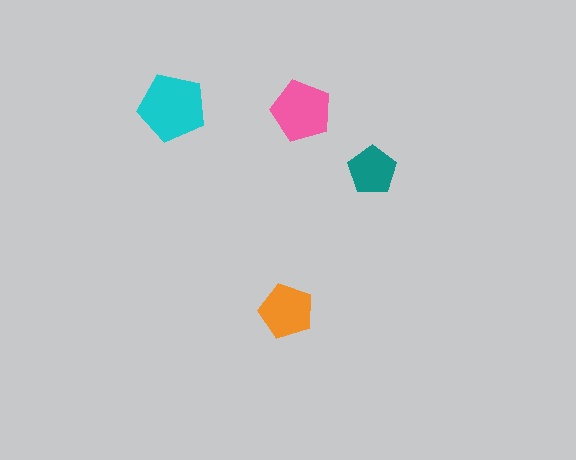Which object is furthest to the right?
The teal pentagon is rightmost.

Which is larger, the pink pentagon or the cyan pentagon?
The cyan one.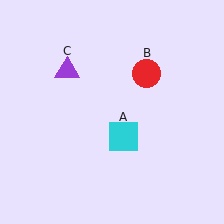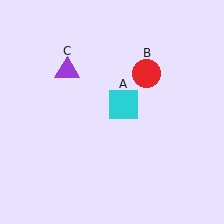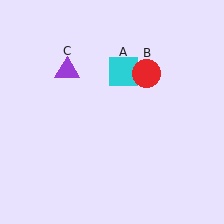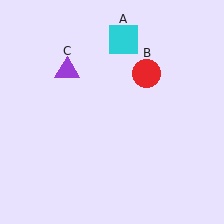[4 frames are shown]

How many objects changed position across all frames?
1 object changed position: cyan square (object A).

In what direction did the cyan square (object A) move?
The cyan square (object A) moved up.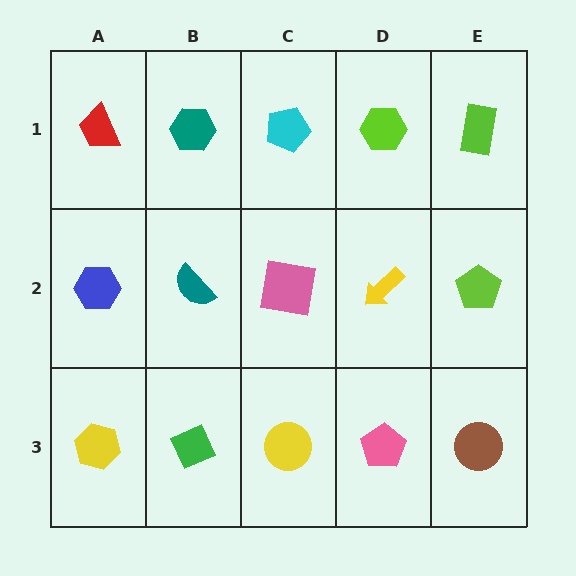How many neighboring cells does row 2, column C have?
4.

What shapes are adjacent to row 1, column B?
A teal semicircle (row 2, column B), a red trapezoid (row 1, column A), a cyan pentagon (row 1, column C).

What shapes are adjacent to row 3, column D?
A yellow arrow (row 2, column D), a yellow circle (row 3, column C), a brown circle (row 3, column E).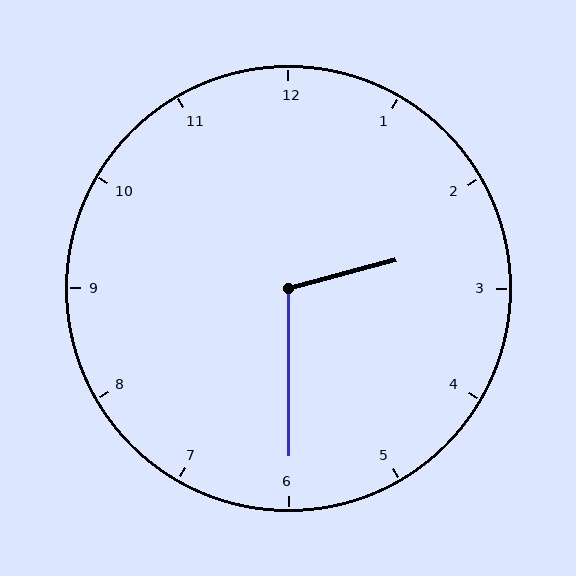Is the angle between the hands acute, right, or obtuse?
It is obtuse.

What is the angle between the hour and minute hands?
Approximately 105 degrees.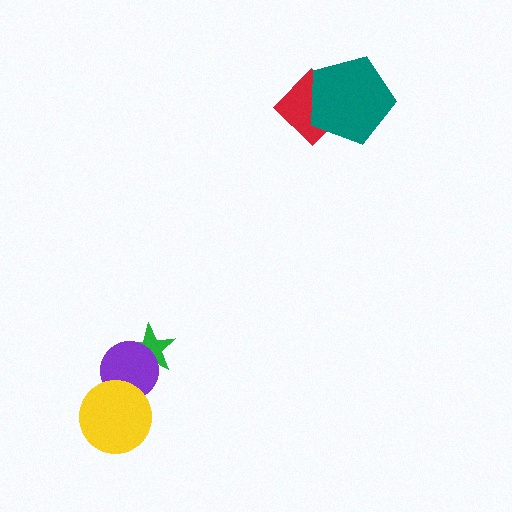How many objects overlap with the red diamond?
1 object overlaps with the red diamond.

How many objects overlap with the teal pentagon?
1 object overlaps with the teal pentagon.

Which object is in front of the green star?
The purple circle is in front of the green star.